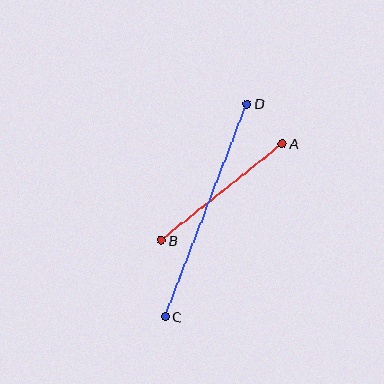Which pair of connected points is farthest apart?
Points C and D are farthest apart.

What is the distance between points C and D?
The distance is approximately 228 pixels.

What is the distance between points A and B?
The distance is approximately 155 pixels.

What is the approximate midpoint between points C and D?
The midpoint is at approximately (206, 210) pixels.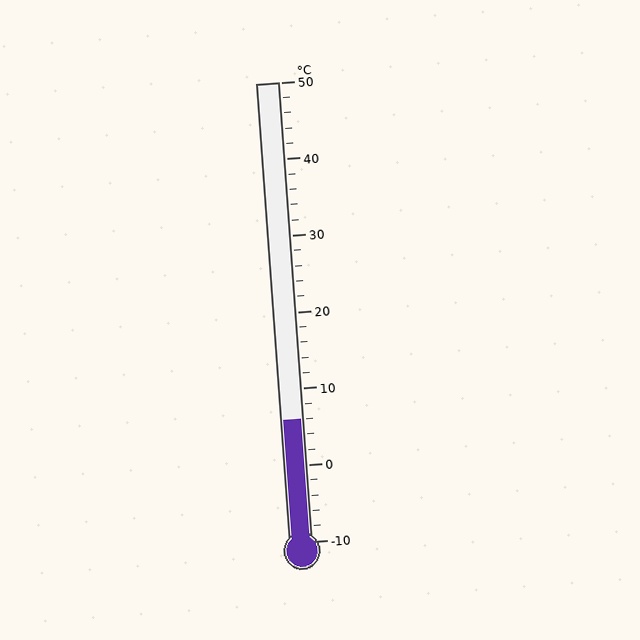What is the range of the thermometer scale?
The thermometer scale ranges from -10°C to 50°C.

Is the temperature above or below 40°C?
The temperature is below 40°C.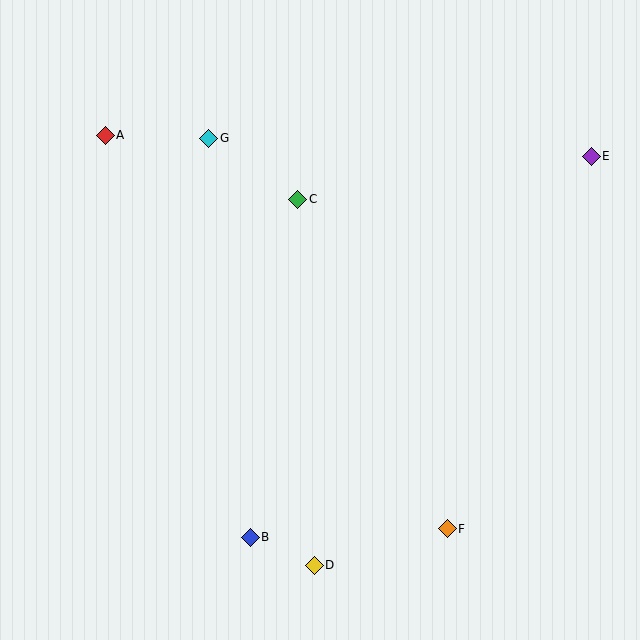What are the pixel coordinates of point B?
Point B is at (250, 537).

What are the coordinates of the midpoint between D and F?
The midpoint between D and F is at (381, 547).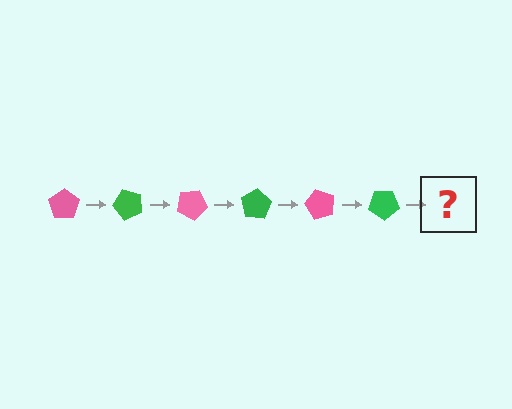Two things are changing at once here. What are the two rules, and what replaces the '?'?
The two rules are that it rotates 50 degrees each step and the color cycles through pink and green. The '?' should be a pink pentagon, rotated 300 degrees from the start.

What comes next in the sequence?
The next element should be a pink pentagon, rotated 300 degrees from the start.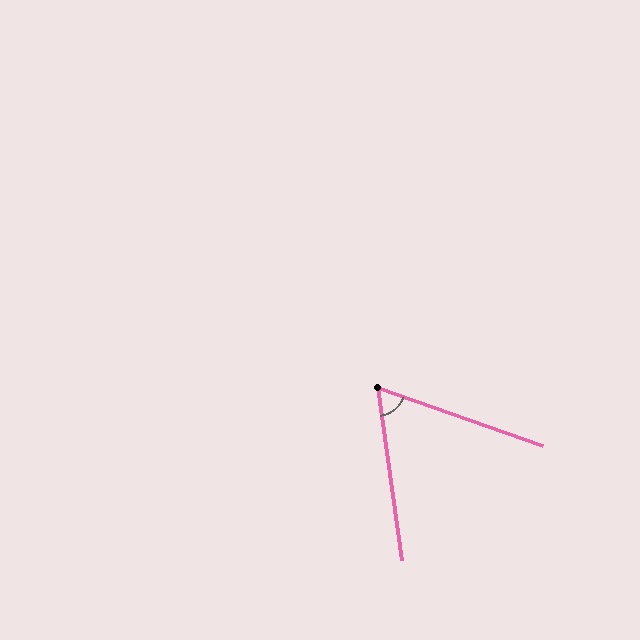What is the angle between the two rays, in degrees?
Approximately 63 degrees.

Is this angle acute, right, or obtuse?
It is acute.